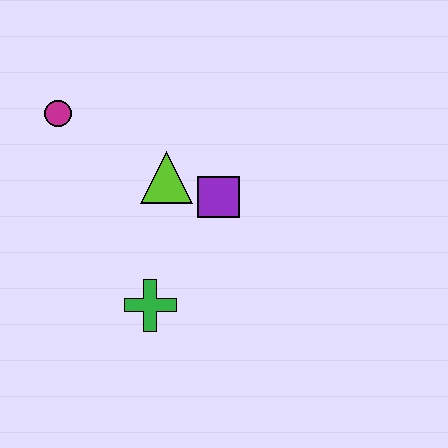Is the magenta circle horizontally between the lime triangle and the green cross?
No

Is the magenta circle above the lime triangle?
Yes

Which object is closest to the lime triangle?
The purple square is closest to the lime triangle.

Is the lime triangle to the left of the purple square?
Yes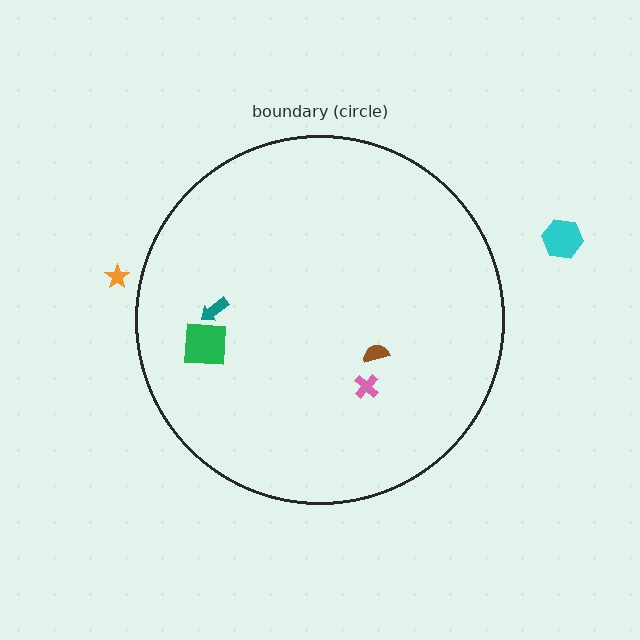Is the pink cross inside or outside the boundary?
Inside.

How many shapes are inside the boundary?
4 inside, 2 outside.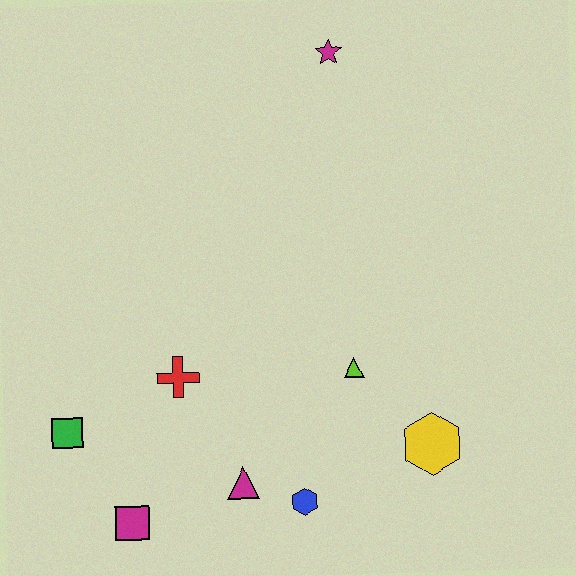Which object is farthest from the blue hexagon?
The magenta star is farthest from the blue hexagon.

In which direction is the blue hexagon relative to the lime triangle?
The blue hexagon is below the lime triangle.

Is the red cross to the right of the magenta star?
No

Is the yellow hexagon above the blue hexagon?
Yes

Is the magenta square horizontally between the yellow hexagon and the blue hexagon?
No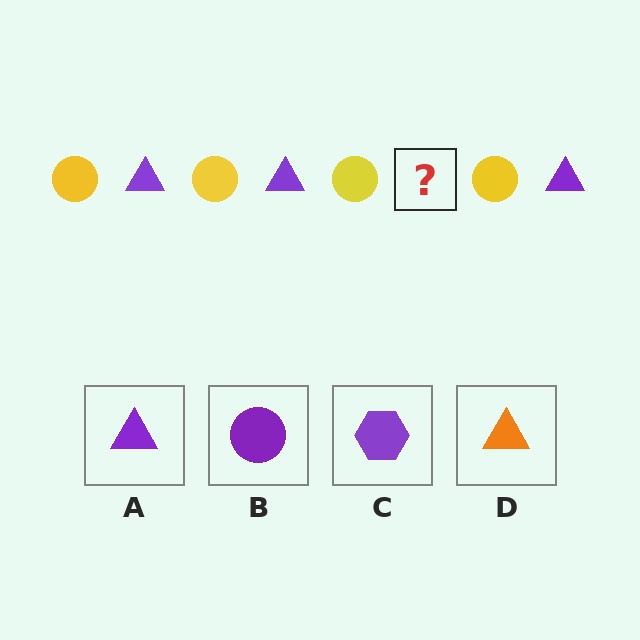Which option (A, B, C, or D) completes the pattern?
A.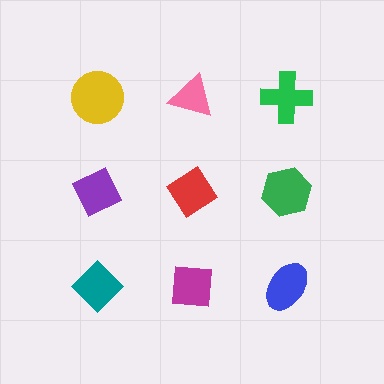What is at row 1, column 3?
A green cross.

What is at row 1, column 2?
A pink triangle.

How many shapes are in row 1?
3 shapes.